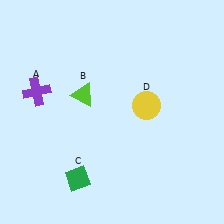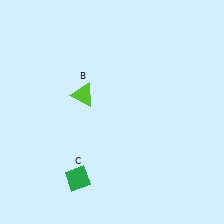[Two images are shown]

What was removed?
The yellow circle (D), the purple cross (A) were removed in Image 2.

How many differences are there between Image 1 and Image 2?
There are 2 differences between the two images.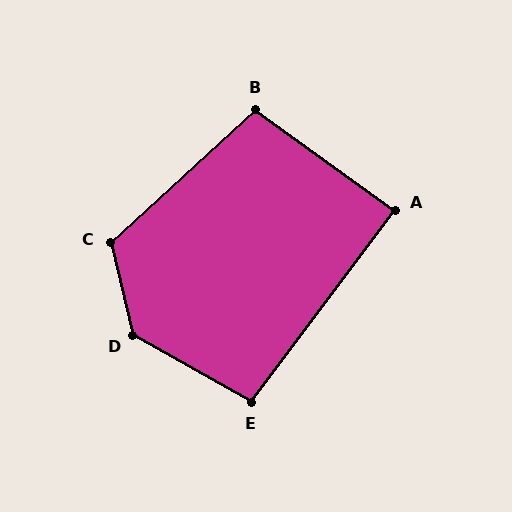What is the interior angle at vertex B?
Approximately 102 degrees (obtuse).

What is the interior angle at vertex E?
Approximately 97 degrees (obtuse).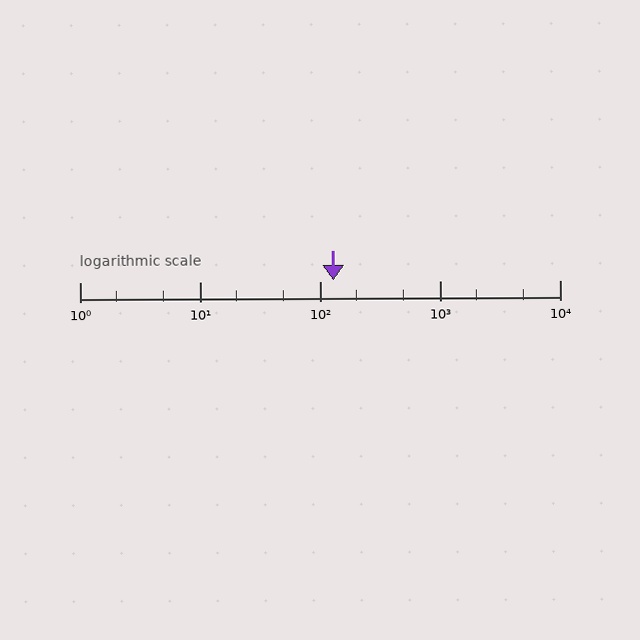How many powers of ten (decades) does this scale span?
The scale spans 4 decades, from 1 to 10000.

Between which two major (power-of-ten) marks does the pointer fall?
The pointer is between 100 and 1000.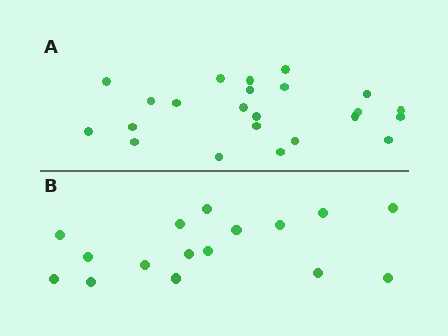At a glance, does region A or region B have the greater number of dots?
Region A (the top region) has more dots.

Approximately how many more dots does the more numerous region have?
Region A has roughly 8 or so more dots than region B.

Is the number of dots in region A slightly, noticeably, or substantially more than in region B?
Region A has noticeably more, but not dramatically so. The ratio is roughly 1.4 to 1.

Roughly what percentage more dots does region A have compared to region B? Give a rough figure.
About 45% more.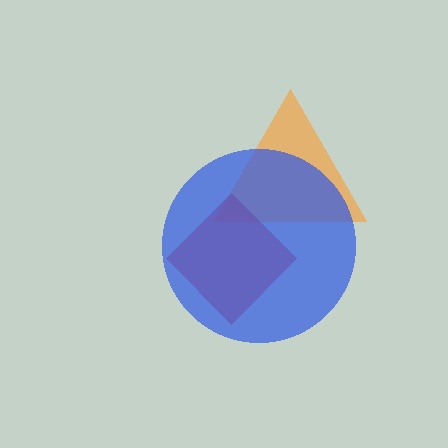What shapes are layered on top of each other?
The layered shapes are: an orange triangle, a red diamond, a blue circle.